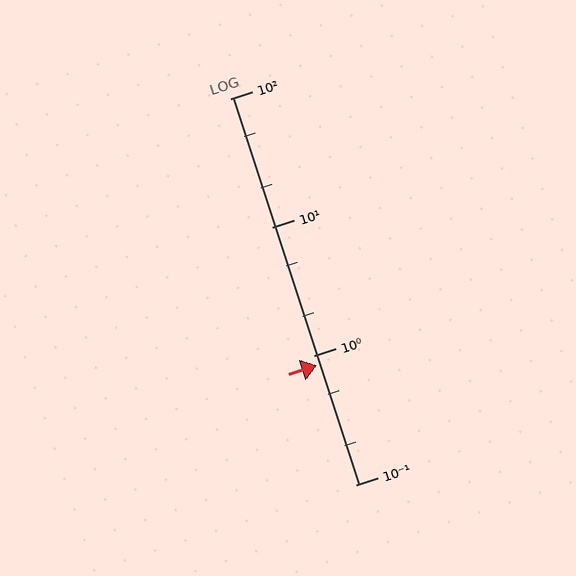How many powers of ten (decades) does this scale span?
The scale spans 3 decades, from 0.1 to 100.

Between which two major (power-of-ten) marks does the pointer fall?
The pointer is between 0.1 and 1.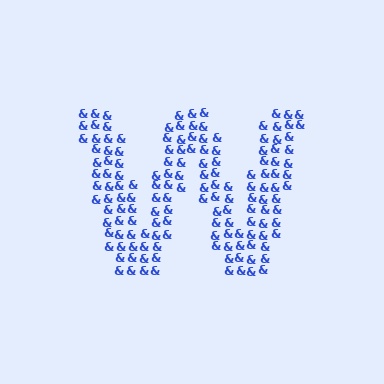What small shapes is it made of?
It is made of small ampersands.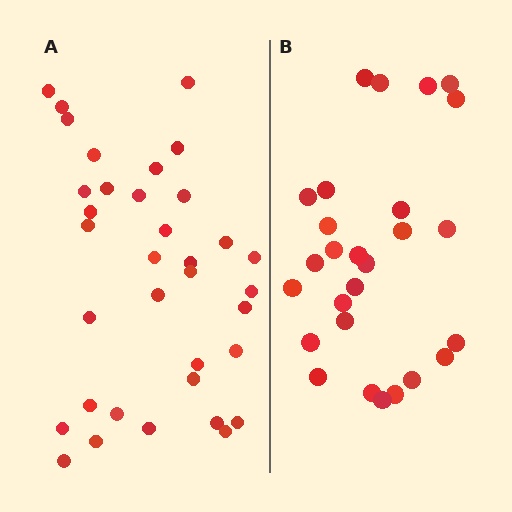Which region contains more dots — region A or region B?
Region A (the left region) has more dots.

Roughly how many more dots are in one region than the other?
Region A has roughly 8 or so more dots than region B.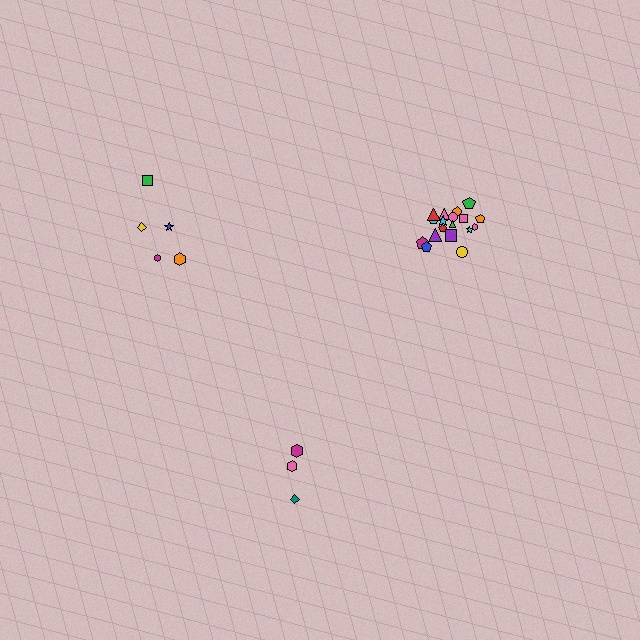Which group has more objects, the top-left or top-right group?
The top-right group.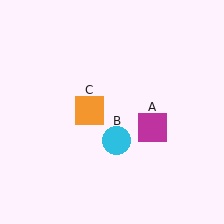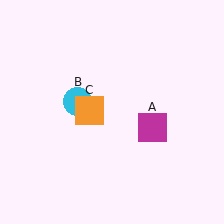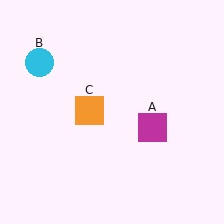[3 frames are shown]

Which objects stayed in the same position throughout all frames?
Magenta square (object A) and orange square (object C) remained stationary.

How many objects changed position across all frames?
1 object changed position: cyan circle (object B).